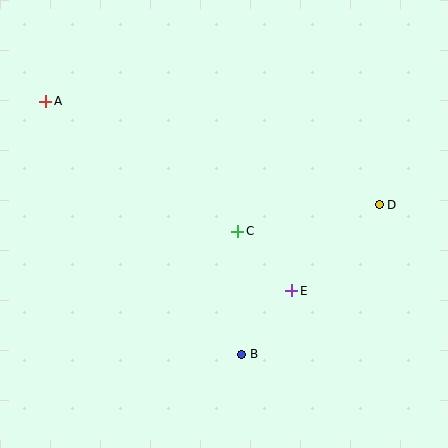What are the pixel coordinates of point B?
Point B is at (242, 354).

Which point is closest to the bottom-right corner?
Point E is closest to the bottom-right corner.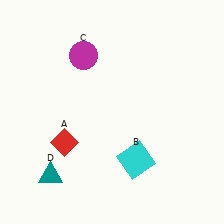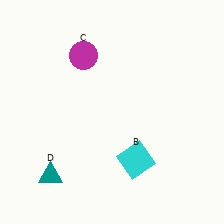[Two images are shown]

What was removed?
The red diamond (A) was removed in Image 2.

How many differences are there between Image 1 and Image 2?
There is 1 difference between the two images.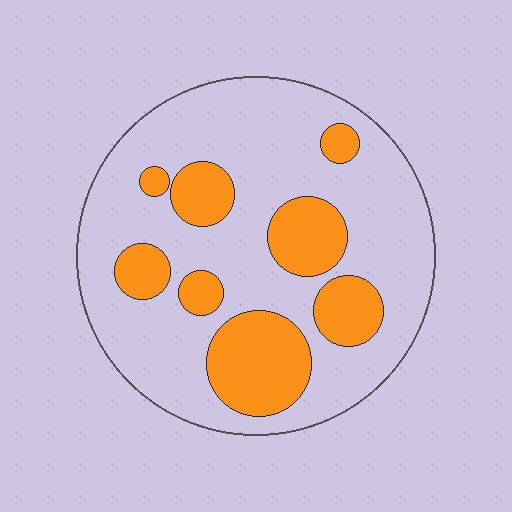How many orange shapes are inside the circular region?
8.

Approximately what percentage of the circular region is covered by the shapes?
Approximately 25%.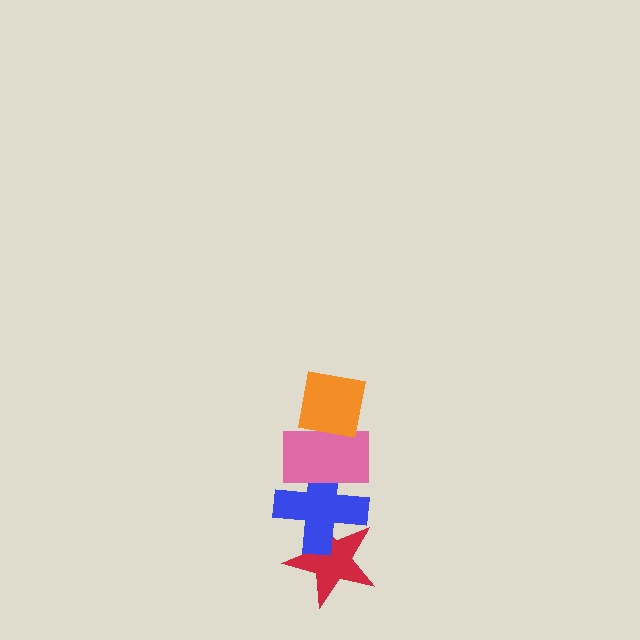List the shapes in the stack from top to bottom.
From top to bottom: the orange square, the pink rectangle, the blue cross, the red star.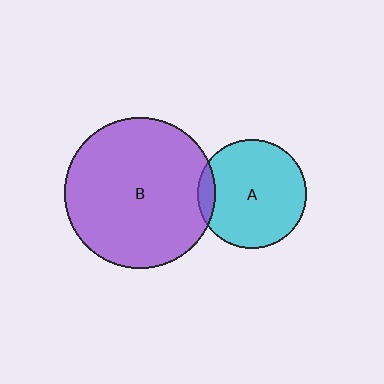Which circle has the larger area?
Circle B (purple).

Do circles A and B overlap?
Yes.